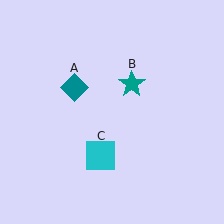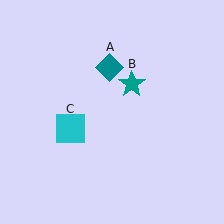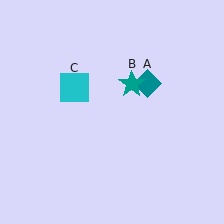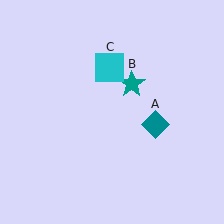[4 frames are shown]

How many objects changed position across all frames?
2 objects changed position: teal diamond (object A), cyan square (object C).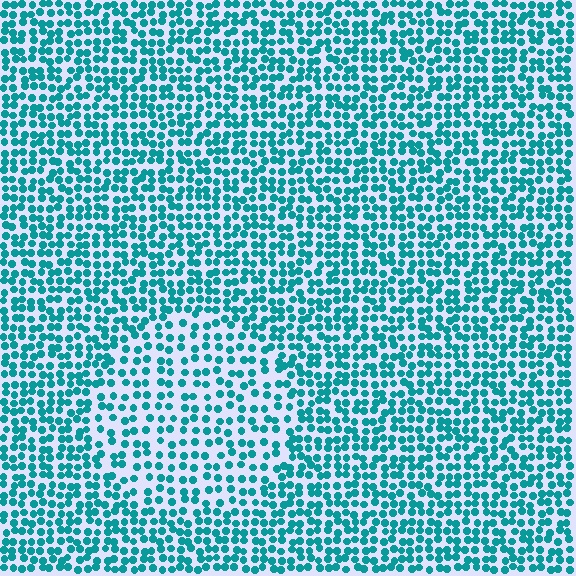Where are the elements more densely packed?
The elements are more densely packed outside the circle boundary.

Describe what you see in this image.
The image contains small teal elements arranged at two different densities. A circle-shaped region is visible where the elements are less densely packed than the surrounding area.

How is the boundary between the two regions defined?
The boundary is defined by a change in element density (approximately 1.6x ratio). All elements are the same color, size, and shape.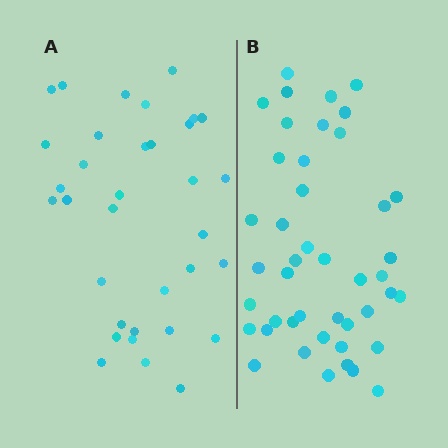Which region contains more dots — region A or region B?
Region B (the right region) has more dots.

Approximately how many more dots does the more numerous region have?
Region B has roughly 10 or so more dots than region A.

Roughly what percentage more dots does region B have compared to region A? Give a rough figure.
About 30% more.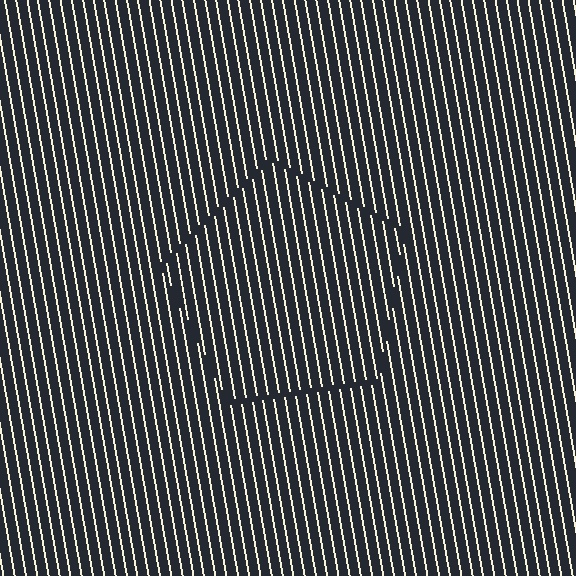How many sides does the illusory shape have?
5 sides — the line-ends trace a pentagon.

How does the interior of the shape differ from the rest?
The interior of the shape contains the same grating, shifted by half a period — the contour is defined by the phase discontinuity where line-ends from the inner and outer gratings abut.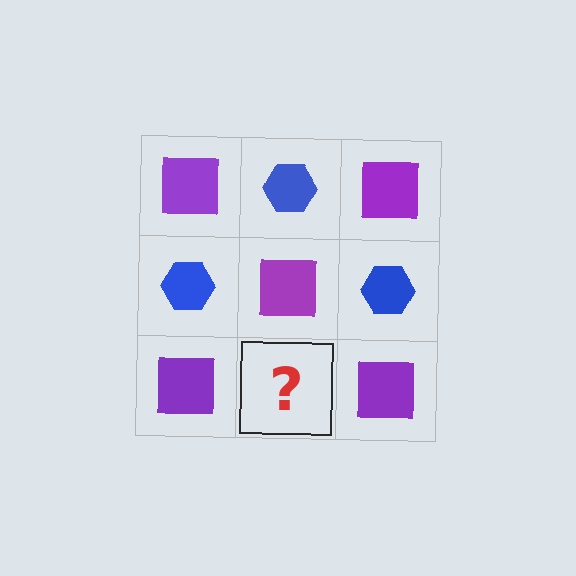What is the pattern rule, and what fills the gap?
The rule is that it alternates purple square and blue hexagon in a checkerboard pattern. The gap should be filled with a blue hexagon.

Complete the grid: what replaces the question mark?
The question mark should be replaced with a blue hexagon.